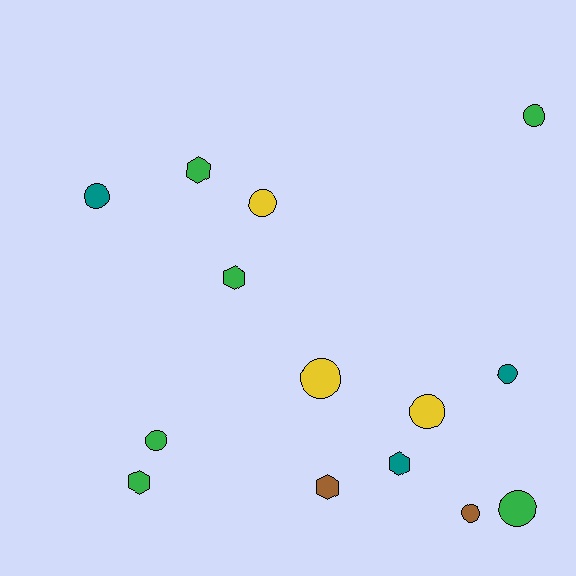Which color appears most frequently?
Green, with 6 objects.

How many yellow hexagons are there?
There are no yellow hexagons.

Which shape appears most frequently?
Circle, with 9 objects.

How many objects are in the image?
There are 14 objects.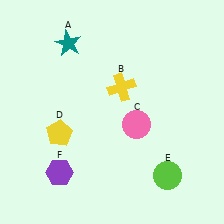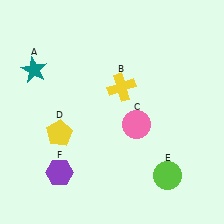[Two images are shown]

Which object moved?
The teal star (A) moved left.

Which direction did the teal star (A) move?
The teal star (A) moved left.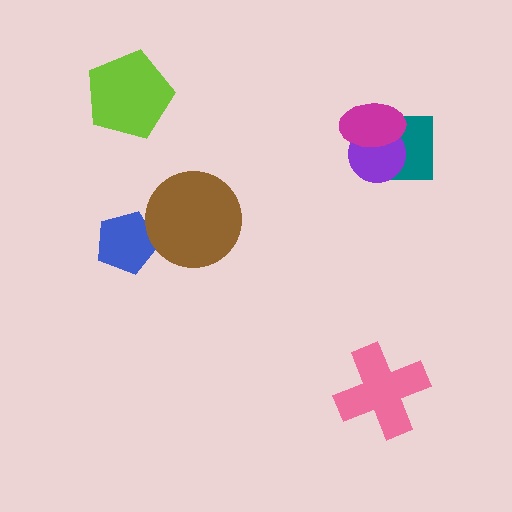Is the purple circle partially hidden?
Yes, it is partially covered by another shape.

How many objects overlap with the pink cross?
0 objects overlap with the pink cross.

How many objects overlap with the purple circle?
2 objects overlap with the purple circle.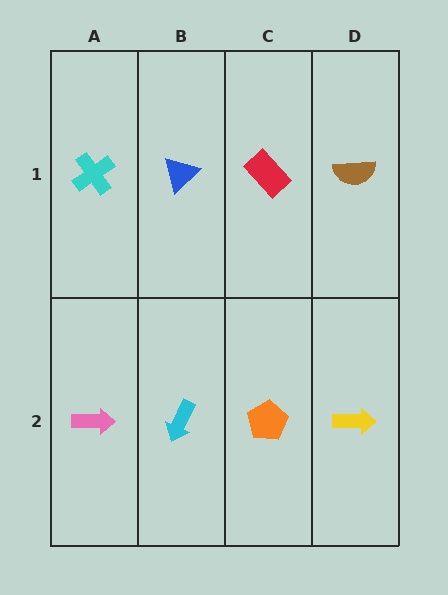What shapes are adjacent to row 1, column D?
A yellow arrow (row 2, column D), a red rectangle (row 1, column C).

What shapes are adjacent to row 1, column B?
A cyan arrow (row 2, column B), a cyan cross (row 1, column A), a red rectangle (row 1, column C).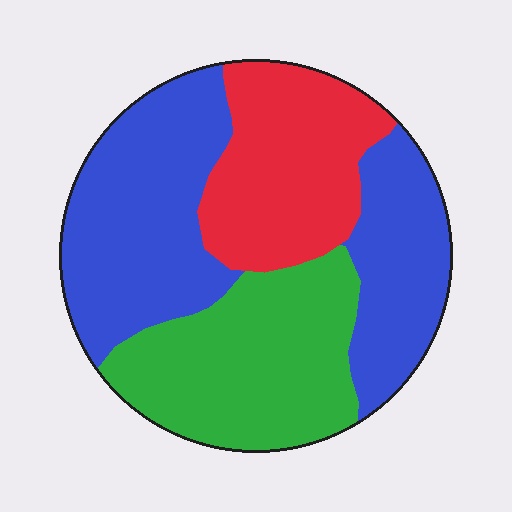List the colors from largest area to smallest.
From largest to smallest: blue, green, red.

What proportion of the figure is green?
Green covers around 30% of the figure.